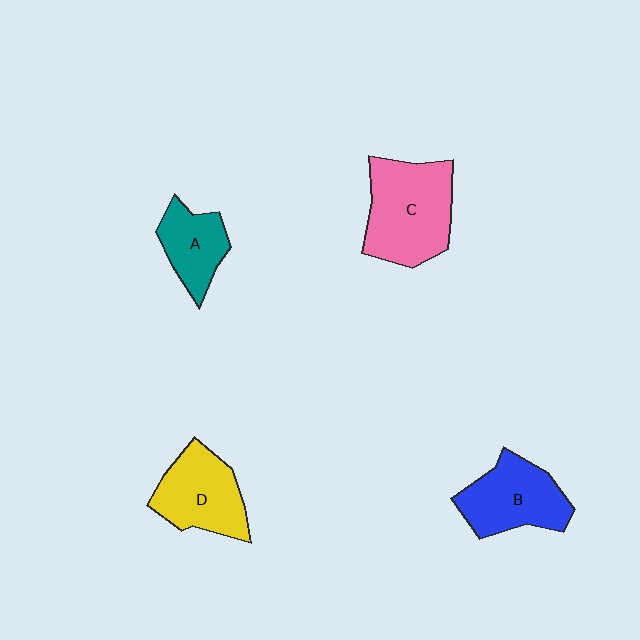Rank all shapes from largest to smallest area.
From largest to smallest: C (pink), B (blue), D (yellow), A (teal).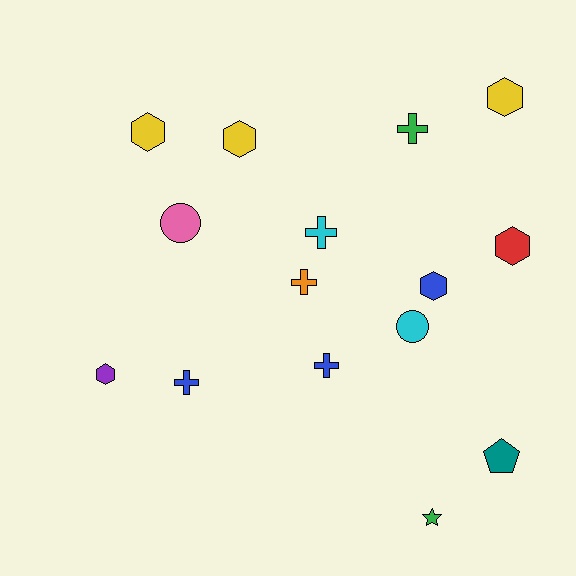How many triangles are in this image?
There are no triangles.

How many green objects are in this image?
There are 2 green objects.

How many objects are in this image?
There are 15 objects.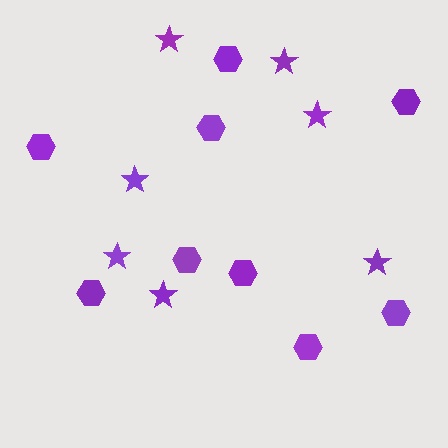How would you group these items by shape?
There are 2 groups: one group of stars (7) and one group of hexagons (9).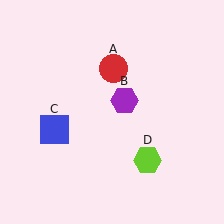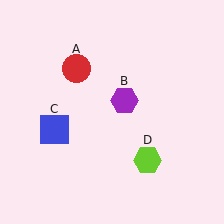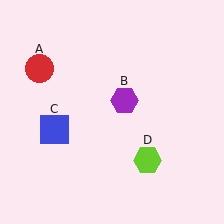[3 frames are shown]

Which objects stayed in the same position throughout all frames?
Purple hexagon (object B) and blue square (object C) and lime hexagon (object D) remained stationary.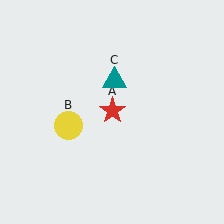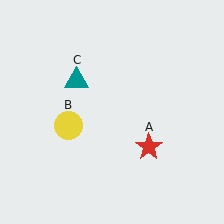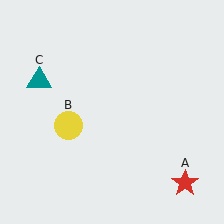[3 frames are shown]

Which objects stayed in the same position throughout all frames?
Yellow circle (object B) remained stationary.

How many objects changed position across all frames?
2 objects changed position: red star (object A), teal triangle (object C).